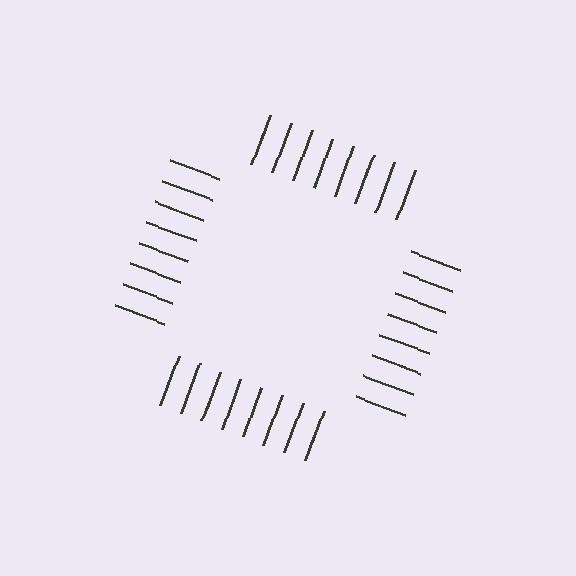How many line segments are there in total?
32 — 8 along each of the 4 edges.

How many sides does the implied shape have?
4 sides — the line-ends trace a square.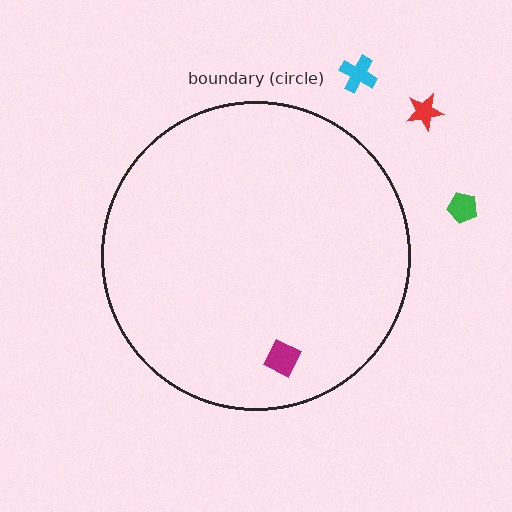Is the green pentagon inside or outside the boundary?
Outside.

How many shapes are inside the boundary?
1 inside, 3 outside.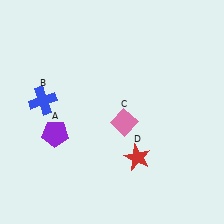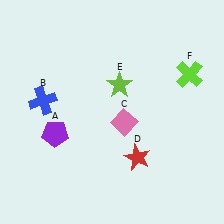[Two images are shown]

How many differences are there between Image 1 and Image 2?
There are 2 differences between the two images.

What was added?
A lime star (E), a lime cross (F) were added in Image 2.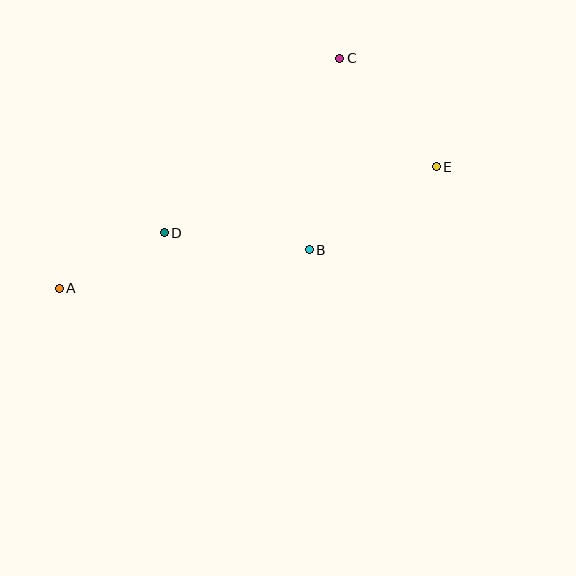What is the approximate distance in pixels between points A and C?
The distance between A and C is approximately 363 pixels.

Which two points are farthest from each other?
Points A and E are farthest from each other.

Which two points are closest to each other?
Points A and D are closest to each other.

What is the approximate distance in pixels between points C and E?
The distance between C and E is approximately 145 pixels.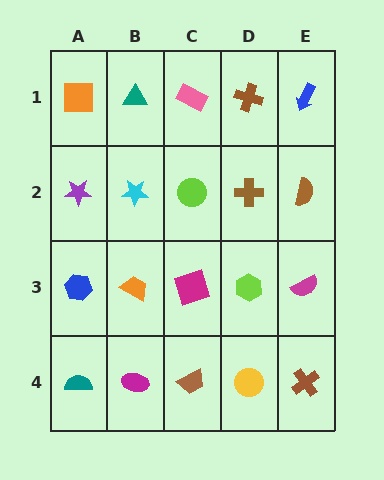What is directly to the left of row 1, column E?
A brown cross.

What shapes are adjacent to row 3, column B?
A cyan star (row 2, column B), a magenta ellipse (row 4, column B), a blue hexagon (row 3, column A), a magenta square (row 3, column C).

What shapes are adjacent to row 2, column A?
An orange square (row 1, column A), a blue hexagon (row 3, column A), a cyan star (row 2, column B).